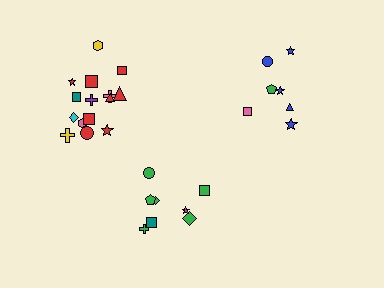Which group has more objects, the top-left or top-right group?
The top-left group.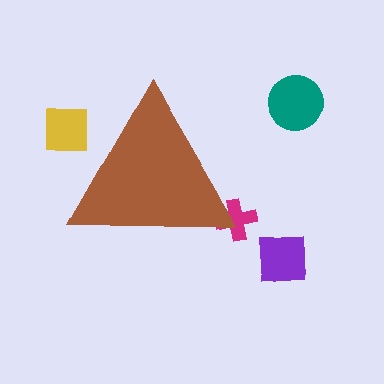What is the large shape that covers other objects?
A brown triangle.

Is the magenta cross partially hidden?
Yes, the magenta cross is partially hidden behind the brown triangle.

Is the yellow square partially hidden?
Yes, the yellow square is partially hidden behind the brown triangle.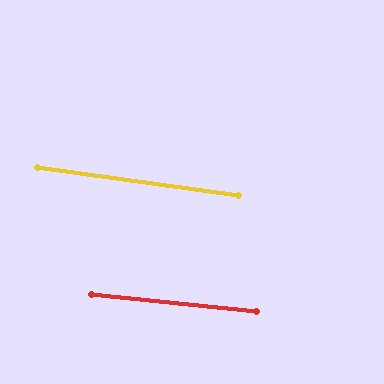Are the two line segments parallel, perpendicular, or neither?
Parallel — their directions differ by only 1.9°.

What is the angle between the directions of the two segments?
Approximately 2 degrees.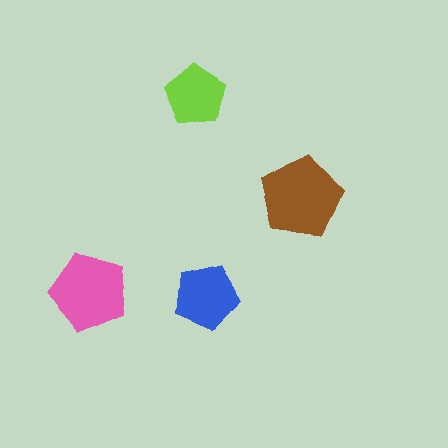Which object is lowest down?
The pink pentagon is bottommost.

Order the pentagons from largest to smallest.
the brown one, the pink one, the blue one, the lime one.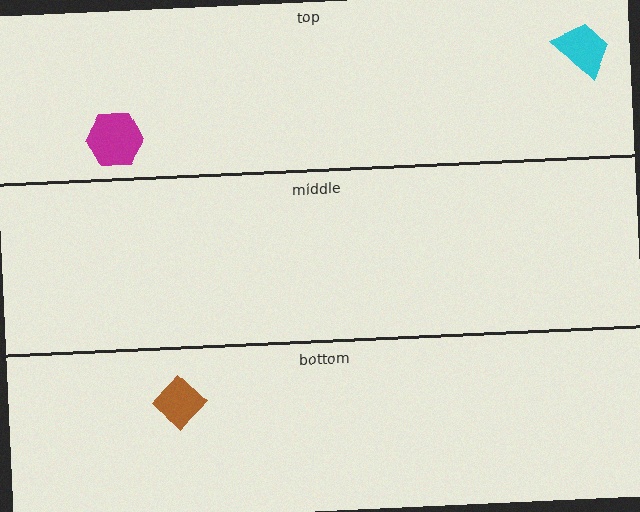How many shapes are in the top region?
2.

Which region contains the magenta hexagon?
The top region.